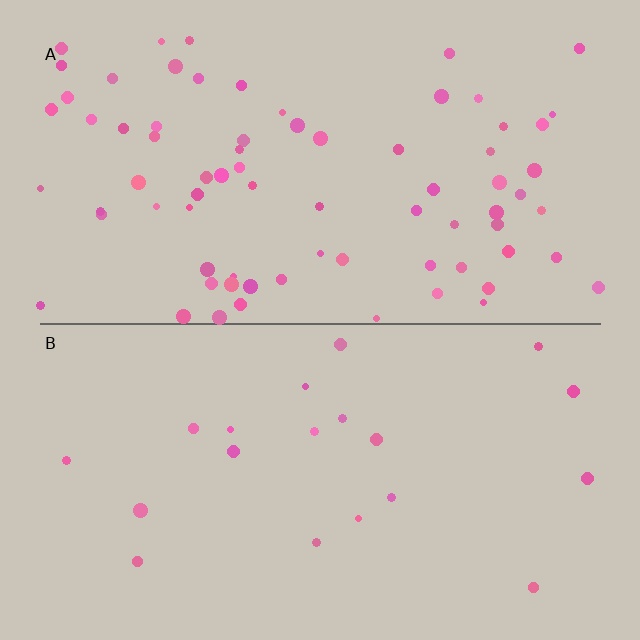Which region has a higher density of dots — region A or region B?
A (the top).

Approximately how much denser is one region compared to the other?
Approximately 3.8× — region A over region B.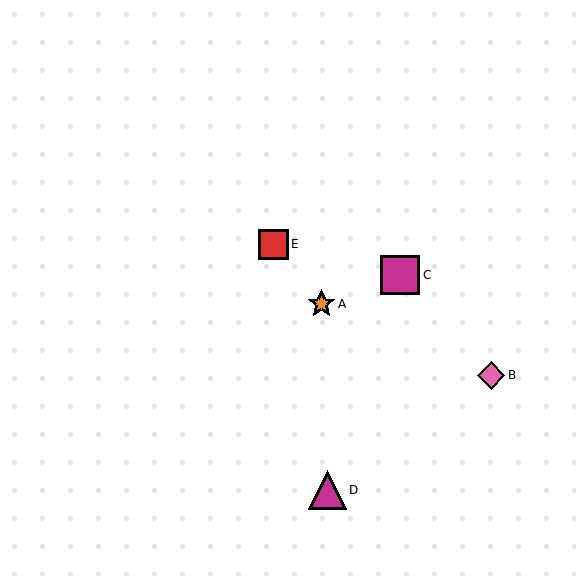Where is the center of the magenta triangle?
The center of the magenta triangle is at (327, 490).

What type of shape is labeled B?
Shape B is a pink diamond.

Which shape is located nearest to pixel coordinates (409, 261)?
The magenta square (labeled C) at (400, 275) is nearest to that location.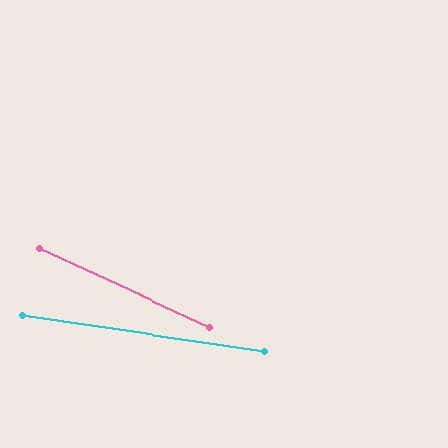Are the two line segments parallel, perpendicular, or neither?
Neither parallel nor perpendicular — they differ by about 16°.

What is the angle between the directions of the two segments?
Approximately 16 degrees.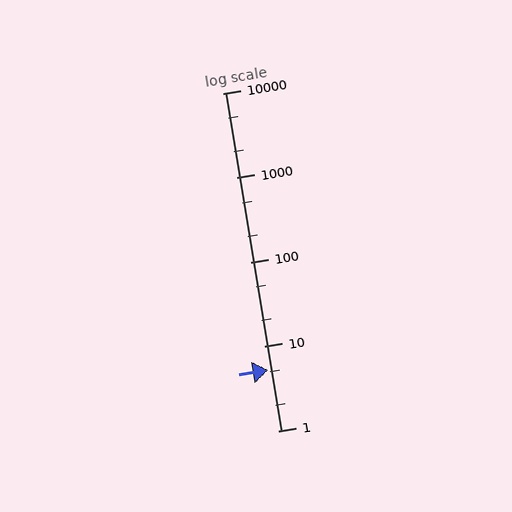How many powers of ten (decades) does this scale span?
The scale spans 4 decades, from 1 to 10000.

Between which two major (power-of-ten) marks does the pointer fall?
The pointer is between 1 and 10.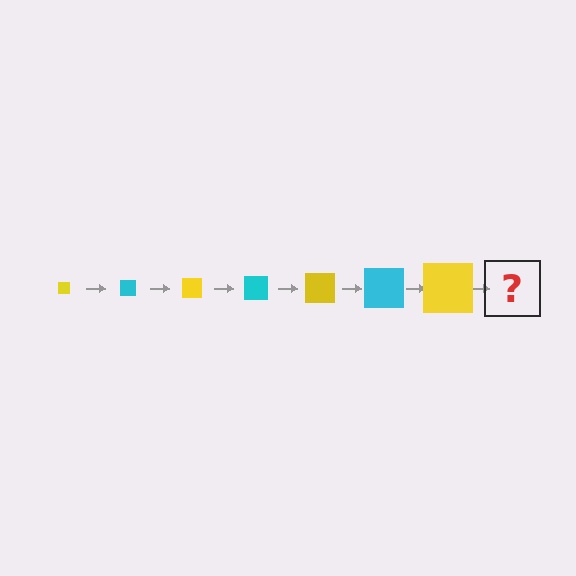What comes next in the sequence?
The next element should be a cyan square, larger than the previous one.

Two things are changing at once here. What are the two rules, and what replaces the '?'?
The two rules are that the square grows larger each step and the color cycles through yellow and cyan. The '?' should be a cyan square, larger than the previous one.